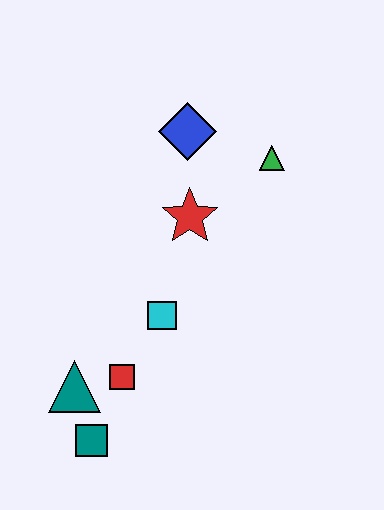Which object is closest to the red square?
The teal triangle is closest to the red square.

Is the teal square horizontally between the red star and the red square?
No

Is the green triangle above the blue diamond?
No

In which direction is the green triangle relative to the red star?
The green triangle is to the right of the red star.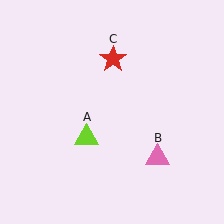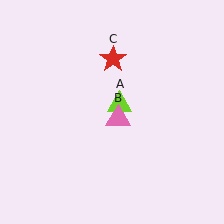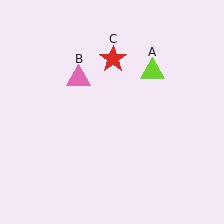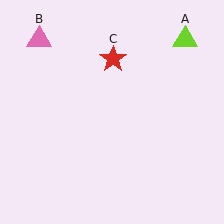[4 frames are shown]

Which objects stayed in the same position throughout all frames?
Red star (object C) remained stationary.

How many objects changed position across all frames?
2 objects changed position: lime triangle (object A), pink triangle (object B).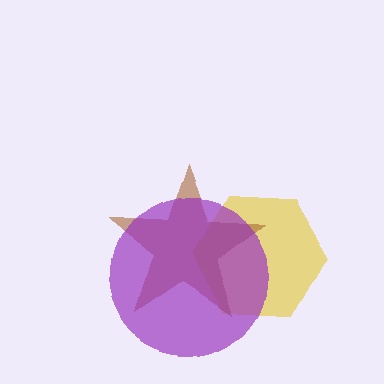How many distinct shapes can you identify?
There are 3 distinct shapes: a yellow hexagon, a brown star, a purple circle.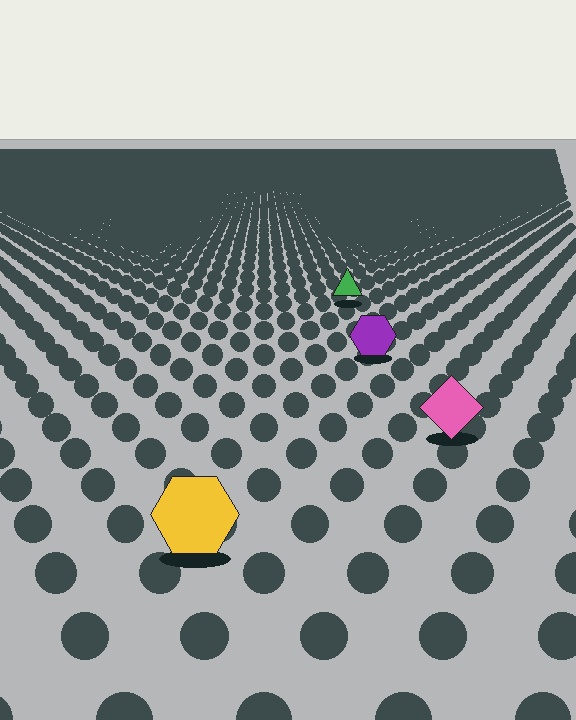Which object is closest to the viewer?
The yellow hexagon is closest. The texture marks near it are larger and more spread out.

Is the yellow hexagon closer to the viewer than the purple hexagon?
Yes. The yellow hexagon is closer — you can tell from the texture gradient: the ground texture is coarser near it.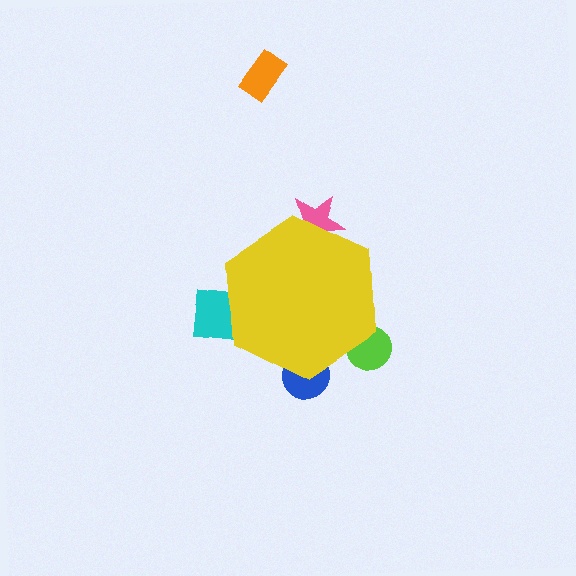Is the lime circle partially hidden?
Yes, the lime circle is partially hidden behind the yellow hexagon.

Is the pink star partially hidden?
Yes, the pink star is partially hidden behind the yellow hexagon.